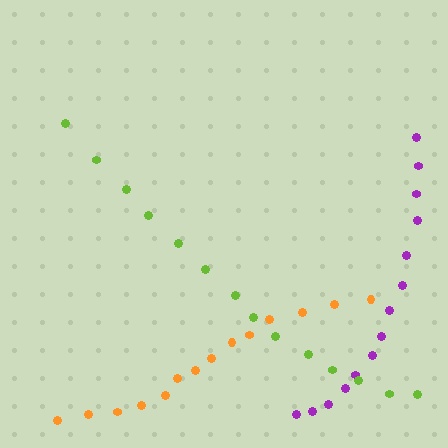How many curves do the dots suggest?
There are 3 distinct paths.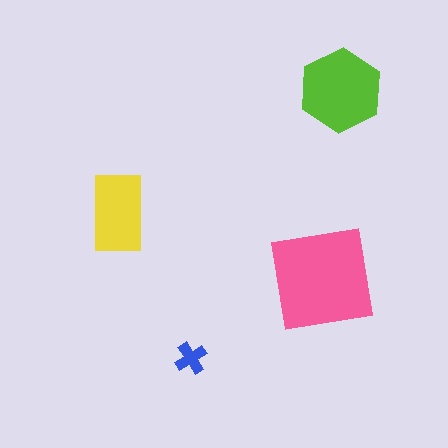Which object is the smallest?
The blue cross.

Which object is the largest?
The pink square.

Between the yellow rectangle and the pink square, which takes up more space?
The pink square.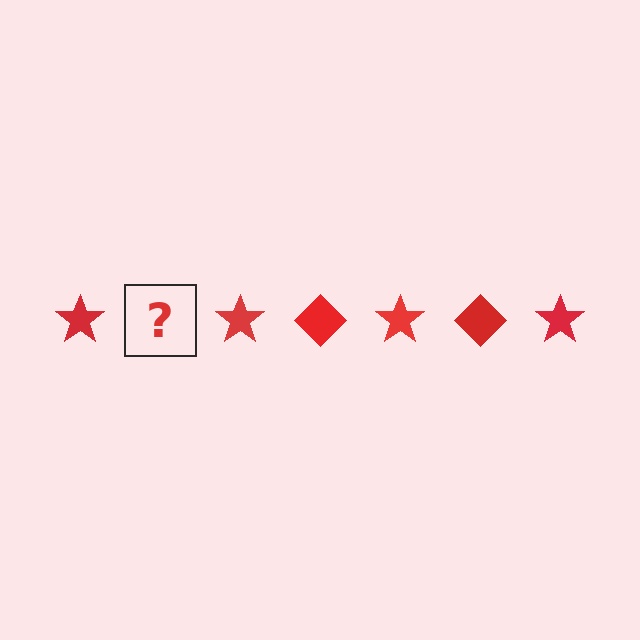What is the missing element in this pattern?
The missing element is a red diamond.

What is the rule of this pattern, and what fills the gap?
The rule is that the pattern cycles through star, diamond shapes in red. The gap should be filled with a red diamond.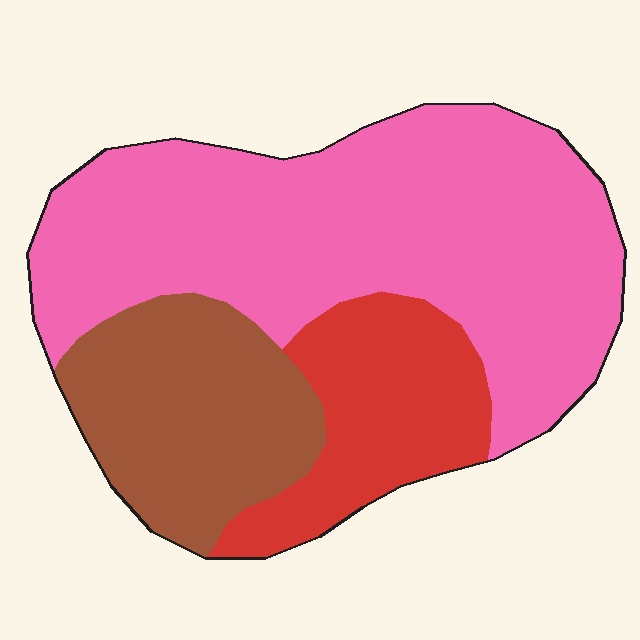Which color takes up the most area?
Pink, at roughly 60%.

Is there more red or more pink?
Pink.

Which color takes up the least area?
Red, at roughly 20%.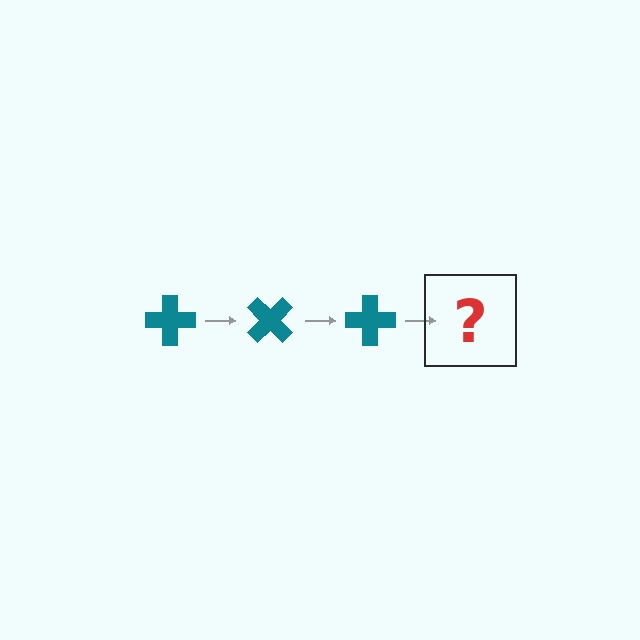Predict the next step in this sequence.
The next step is a teal cross rotated 135 degrees.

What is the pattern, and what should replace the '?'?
The pattern is that the cross rotates 45 degrees each step. The '?' should be a teal cross rotated 135 degrees.